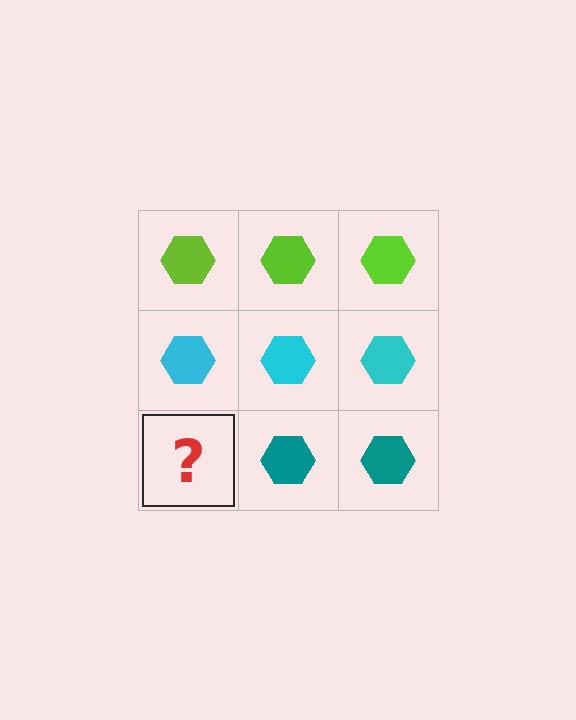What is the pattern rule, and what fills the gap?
The rule is that each row has a consistent color. The gap should be filled with a teal hexagon.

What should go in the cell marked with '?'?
The missing cell should contain a teal hexagon.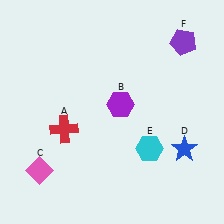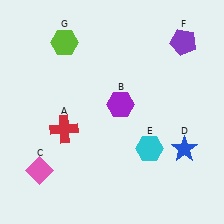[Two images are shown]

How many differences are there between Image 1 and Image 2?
There is 1 difference between the two images.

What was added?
A lime hexagon (G) was added in Image 2.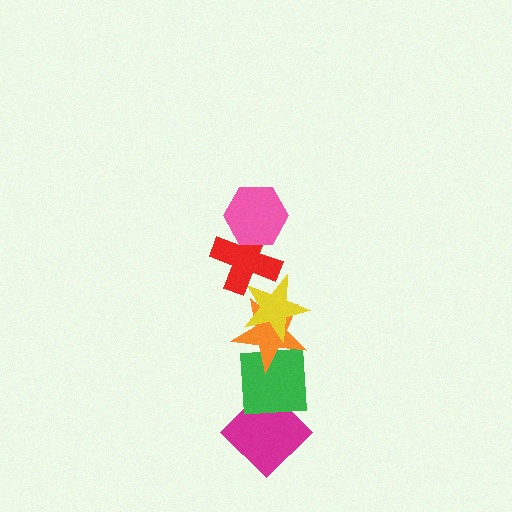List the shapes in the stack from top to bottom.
From top to bottom: the pink hexagon, the red cross, the yellow star, the orange star, the green square, the magenta diamond.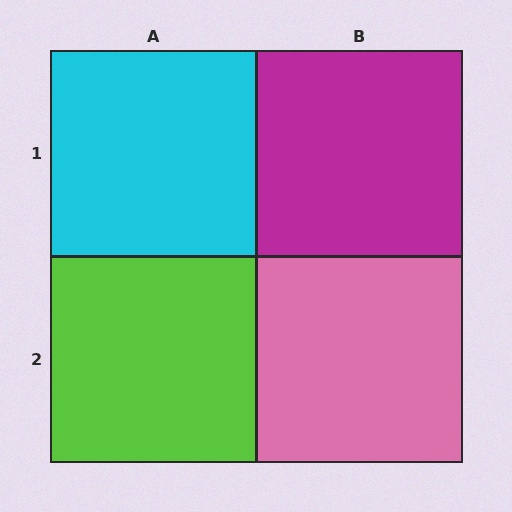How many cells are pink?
1 cell is pink.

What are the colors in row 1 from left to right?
Cyan, magenta.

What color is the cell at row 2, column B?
Pink.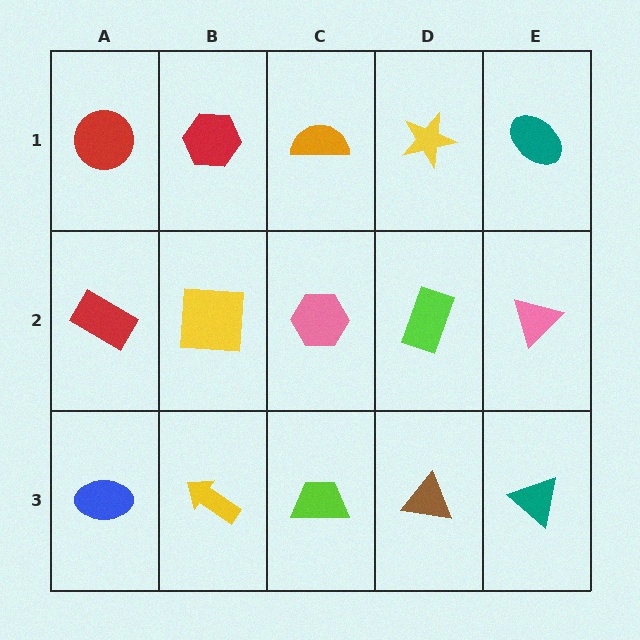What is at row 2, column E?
A pink triangle.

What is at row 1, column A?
A red circle.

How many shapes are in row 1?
5 shapes.